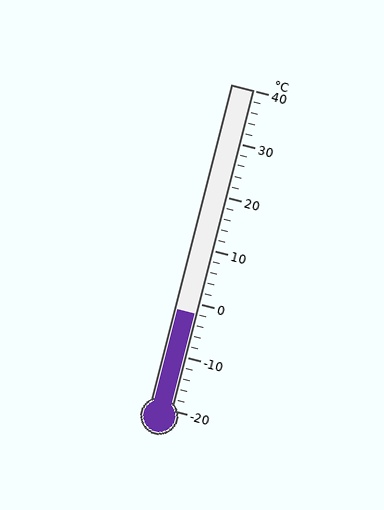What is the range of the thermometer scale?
The thermometer scale ranges from -20°C to 40°C.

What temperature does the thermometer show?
The thermometer shows approximately -2°C.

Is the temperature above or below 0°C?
The temperature is below 0°C.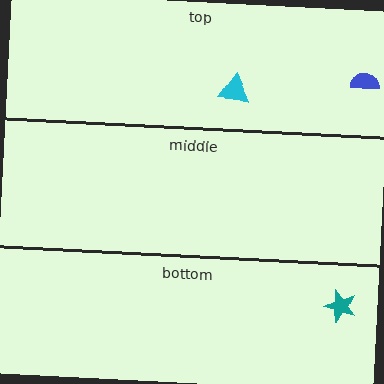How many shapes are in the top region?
2.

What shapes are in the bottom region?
The teal star.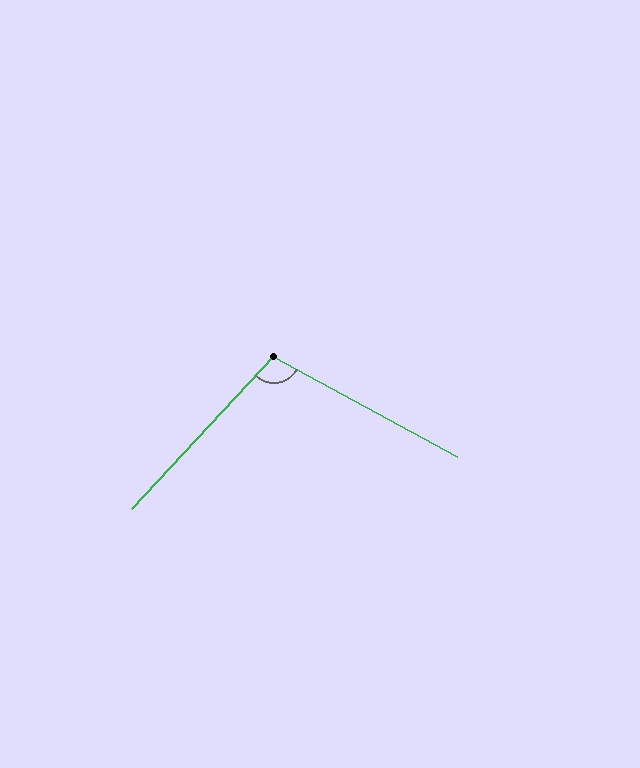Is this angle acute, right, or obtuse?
It is obtuse.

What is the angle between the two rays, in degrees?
Approximately 104 degrees.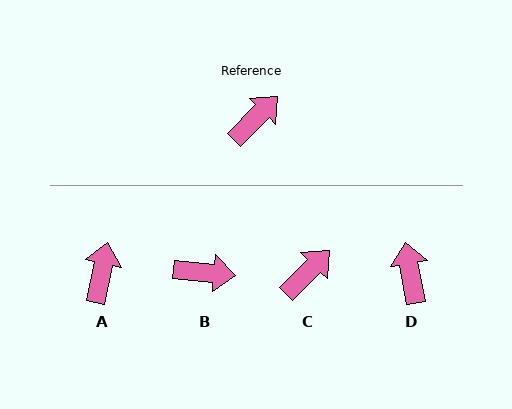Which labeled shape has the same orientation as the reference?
C.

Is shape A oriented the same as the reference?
No, it is off by about 33 degrees.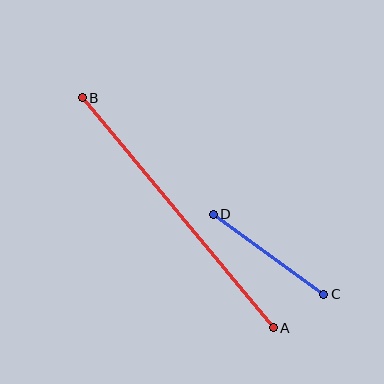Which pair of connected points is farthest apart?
Points A and B are farthest apart.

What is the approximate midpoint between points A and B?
The midpoint is at approximately (178, 213) pixels.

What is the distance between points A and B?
The distance is approximately 299 pixels.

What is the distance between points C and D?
The distance is approximately 136 pixels.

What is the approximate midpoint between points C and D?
The midpoint is at approximately (269, 254) pixels.